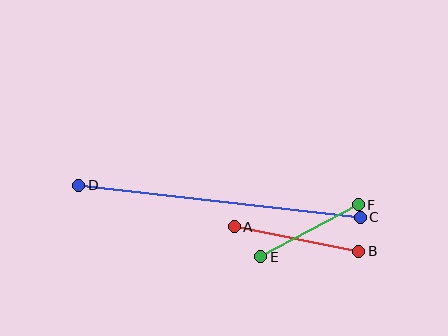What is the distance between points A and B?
The distance is approximately 127 pixels.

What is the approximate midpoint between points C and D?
The midpoint is at approximately (220, 201) pixels.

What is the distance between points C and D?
The distance is approximately 283 pixels.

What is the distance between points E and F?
The distance is approximately 111 pixels.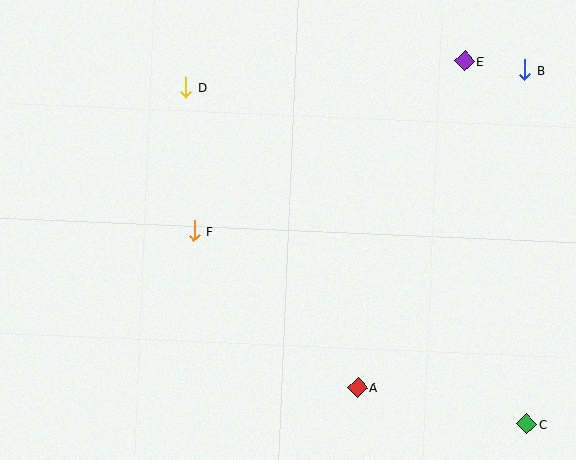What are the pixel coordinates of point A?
Point A is at (358, 387).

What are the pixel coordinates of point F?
Point F is at (194, 231).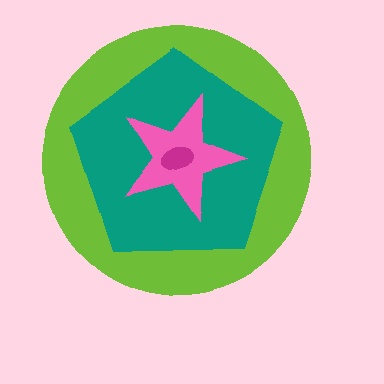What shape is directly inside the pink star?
The magenta ellipse.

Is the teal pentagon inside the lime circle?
Yes.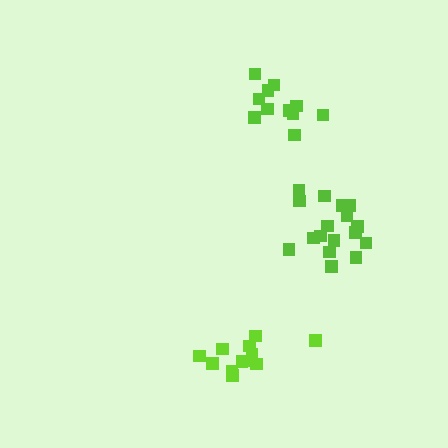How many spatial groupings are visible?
There are 3 spatial groupings.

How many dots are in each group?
Group 1: 12 dots, Group 2: 17 dots, Group 3: 11 dots (40 total).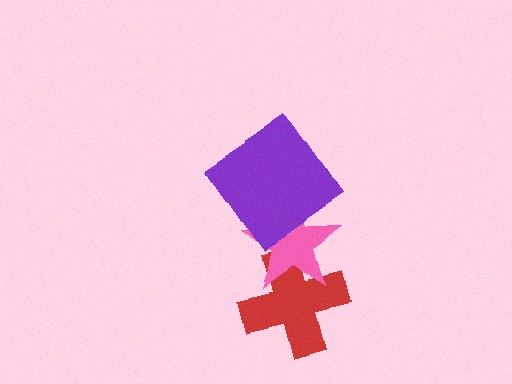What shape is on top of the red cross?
The pink star is on top of the red cross.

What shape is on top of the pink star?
The purple diamond is on top of the pink star.